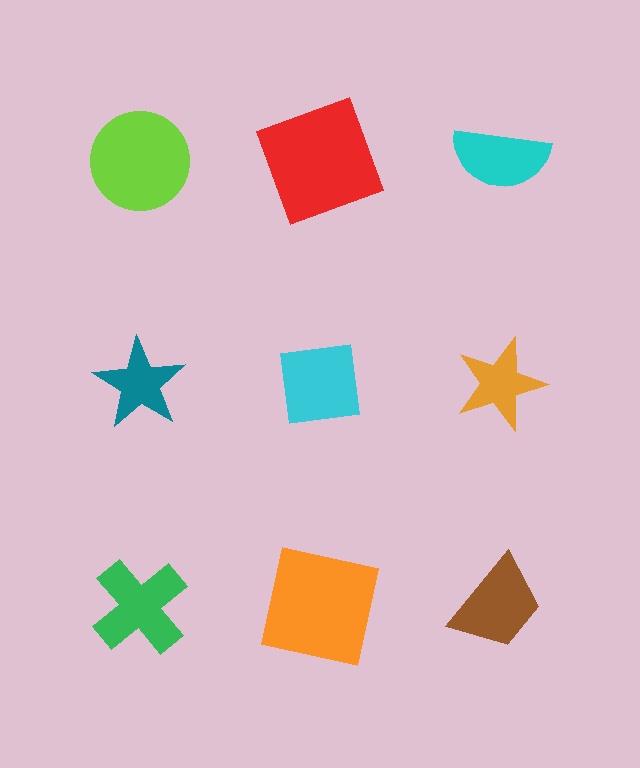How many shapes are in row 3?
3 shapes.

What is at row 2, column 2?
A cyan square.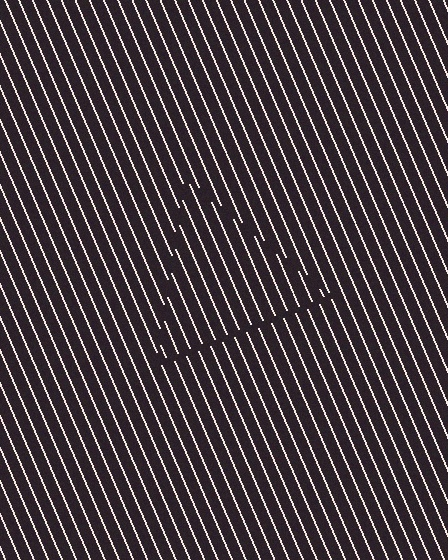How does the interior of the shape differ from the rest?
The interior of the shape contains the same grating, shifted by half a period — the contour is defined by the phase discontinuity where line-ends from the inner and outer gratings abut.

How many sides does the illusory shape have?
3 sides — the line-ends trace a triangle.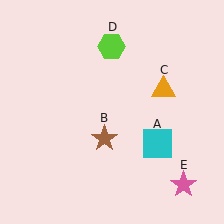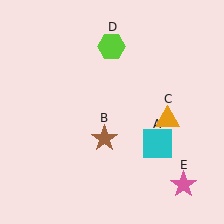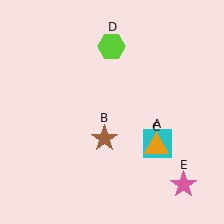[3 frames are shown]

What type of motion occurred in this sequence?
The orange triangle (object C) rotated clockwise around the center of the scene.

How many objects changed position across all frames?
1 object changed position: orange triangle (object C).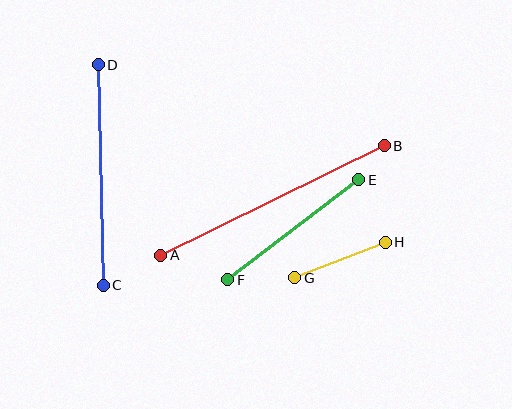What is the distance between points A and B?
The distance is approximately 248 pixels.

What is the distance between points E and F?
The distance is approximately 165 pixels.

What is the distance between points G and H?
The distance is approximately 97 pixels.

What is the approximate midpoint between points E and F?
The midpoint is at approximately (293, 230) pixels.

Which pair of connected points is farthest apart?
Points A and B are farthest apart.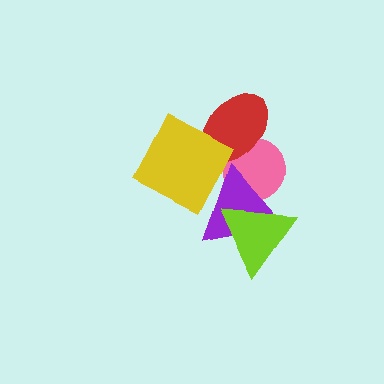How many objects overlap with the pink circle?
3 objects overlap with the pink circle.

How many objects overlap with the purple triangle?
3 objects overlap with the purple triangle.